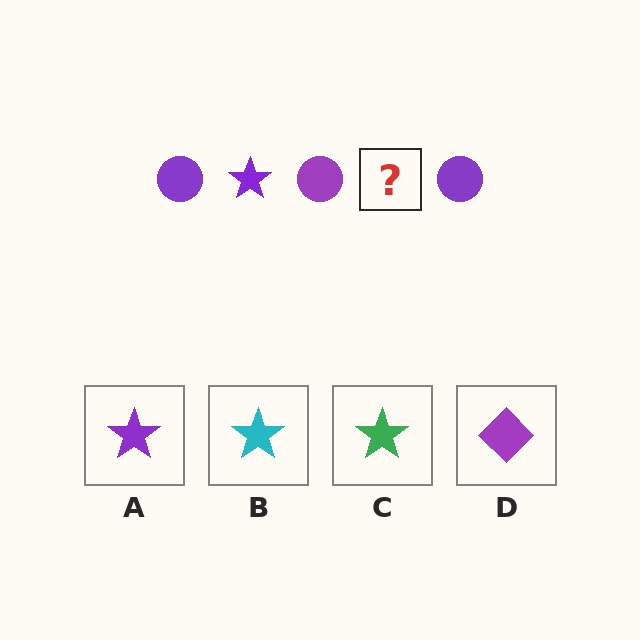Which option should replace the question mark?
Option A.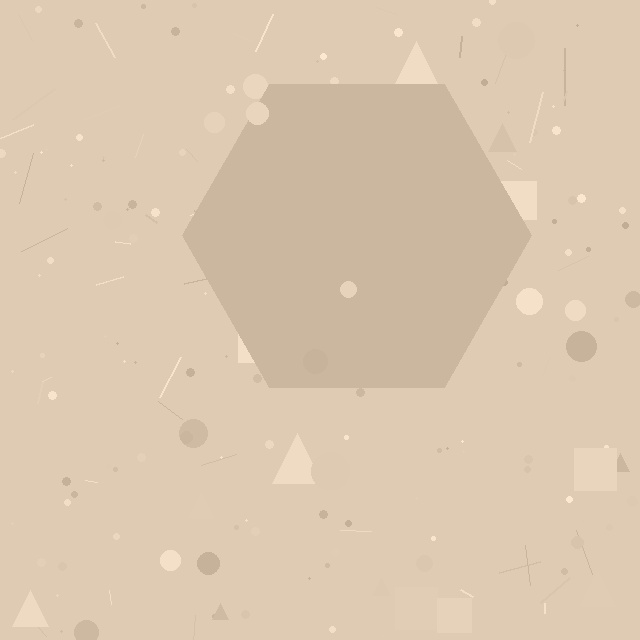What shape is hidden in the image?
A hexagon is hidden in the image.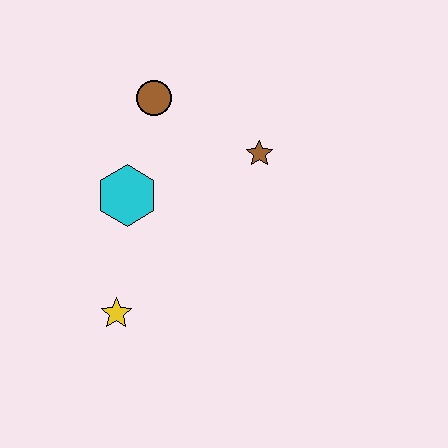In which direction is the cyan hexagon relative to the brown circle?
The cyan hexagon is below the brown circle.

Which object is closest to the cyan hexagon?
The brown circle is closest to the cyan hexagon.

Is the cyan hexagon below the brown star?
Yes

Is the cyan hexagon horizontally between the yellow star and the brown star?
Yes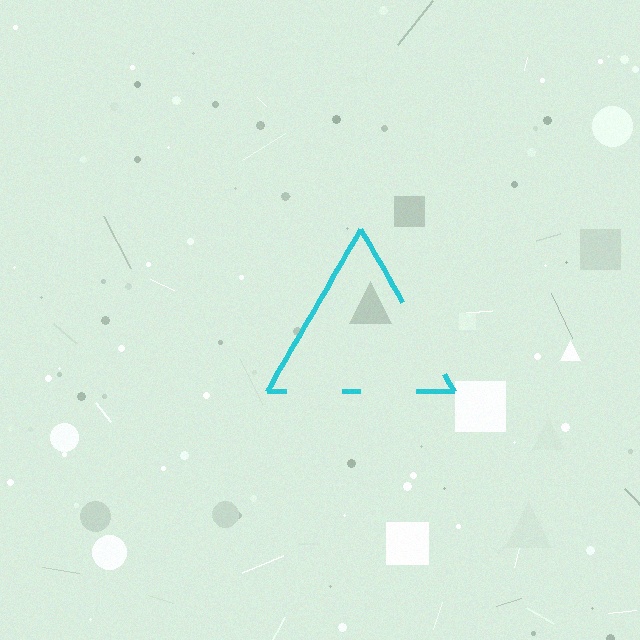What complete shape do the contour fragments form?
The contour fragments form a triangle.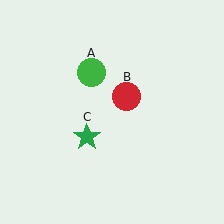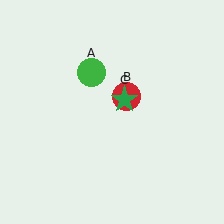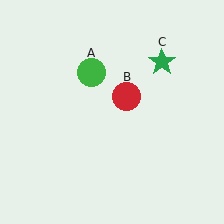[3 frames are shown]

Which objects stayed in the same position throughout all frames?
Green circle (object A) and red circle (object B) remained stationary.